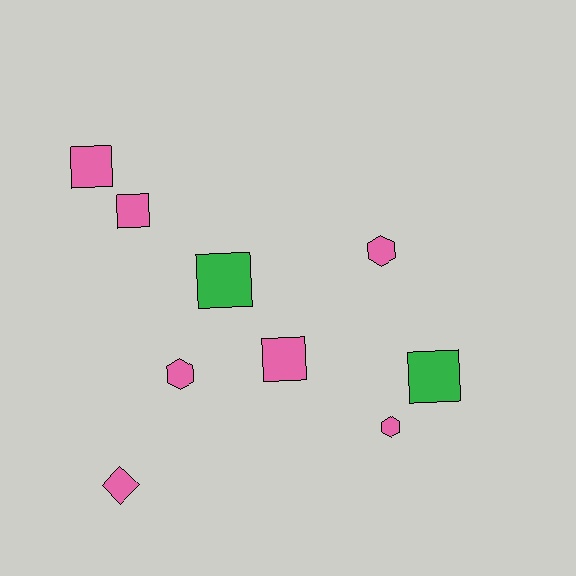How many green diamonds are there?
There are no green diamonds.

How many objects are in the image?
There are 9 objects.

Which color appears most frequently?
Pink, with 7 objects.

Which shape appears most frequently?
Square, with 5 objects.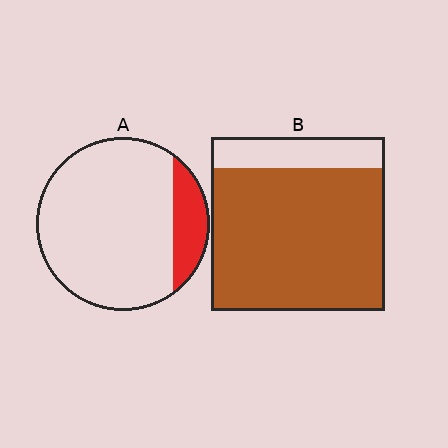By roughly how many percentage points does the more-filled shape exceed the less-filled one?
By roughly 65 percentage points (B over A).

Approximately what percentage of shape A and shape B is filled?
A is approximately 15% and B is approximately 80%.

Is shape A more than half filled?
No.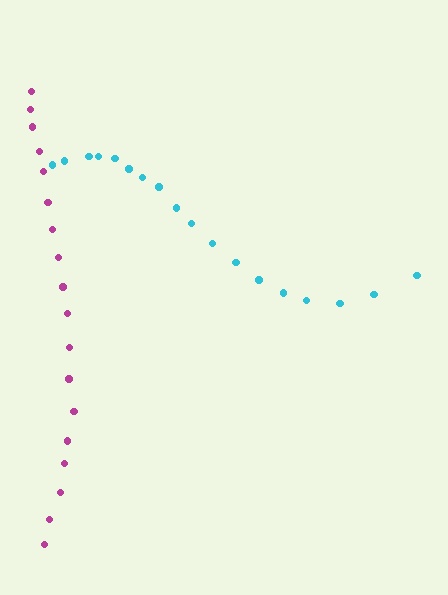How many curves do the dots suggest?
There are 2 distinct paths.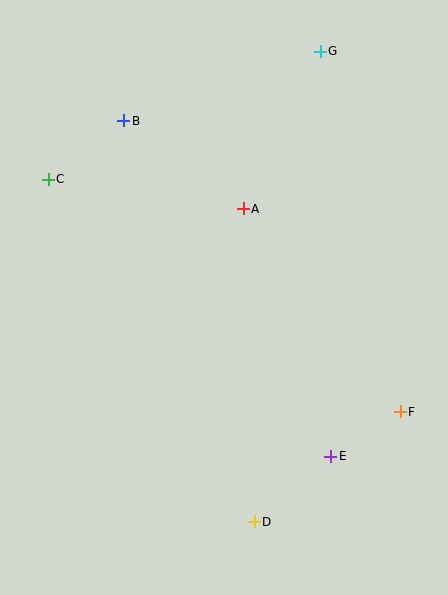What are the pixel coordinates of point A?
Point A is at (243, 209).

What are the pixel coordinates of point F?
Point F is at (400, 412).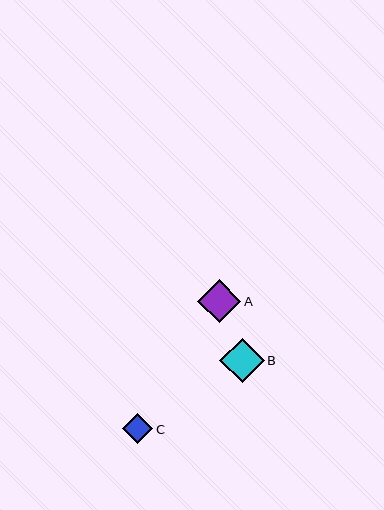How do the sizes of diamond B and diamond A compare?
Diamond B and diamond A are approximately the same size.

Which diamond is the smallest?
Diamond C is the smallest with a size of approximately 30 pixels.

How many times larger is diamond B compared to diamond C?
Diamond B is approximately 1.5 times the size of diamond C.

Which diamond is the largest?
Diamond B is the largest with a size of approximately 45 pixels.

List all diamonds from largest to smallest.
From largest to smallest: B, A, C.